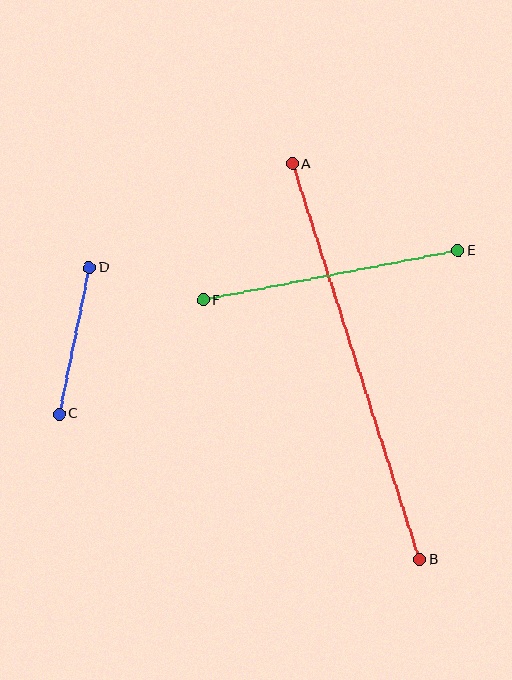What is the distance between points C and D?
The distance is approximately 150 pixels.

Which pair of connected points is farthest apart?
Points A and B are farthest apart.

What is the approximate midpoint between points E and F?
The midpoint is at approximately (331, 275) pixels.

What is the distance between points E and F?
The distance is approximately 259 pixels.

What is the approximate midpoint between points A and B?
The midpoint is at approximately (356, 362) pixels.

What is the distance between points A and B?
The distance is approximately 415 pixels.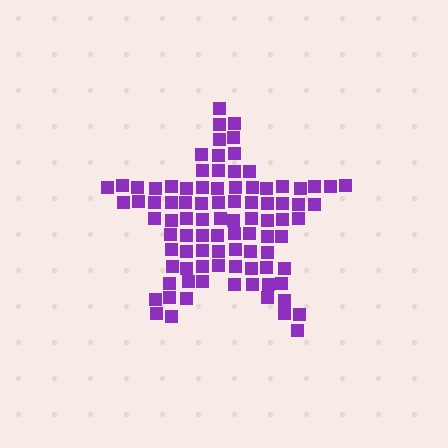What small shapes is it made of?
It is made of small squares.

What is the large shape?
The large shape is a star.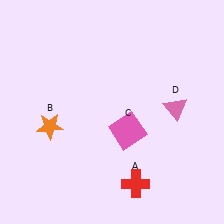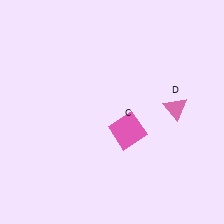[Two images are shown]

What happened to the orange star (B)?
The orange star (B) was removed in Image 2. It was in the bottom-left area of Image 1.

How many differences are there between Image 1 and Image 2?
There are 2 differences between the two images.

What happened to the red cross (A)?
The red cross (A) was removed in Image 2. It was in the bottom-right area of Image 1.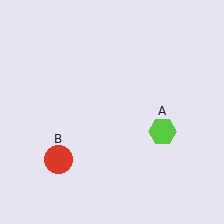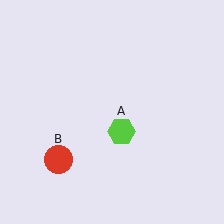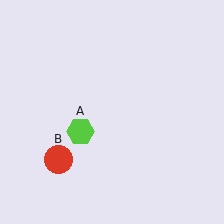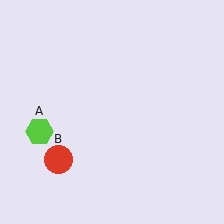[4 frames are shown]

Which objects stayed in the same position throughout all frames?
Red circle (object B) remained stationary.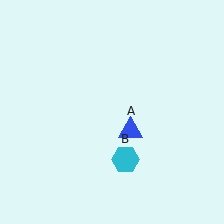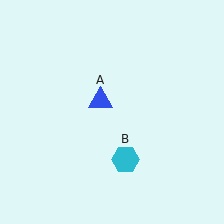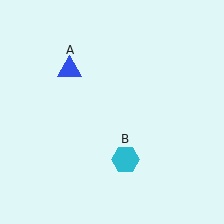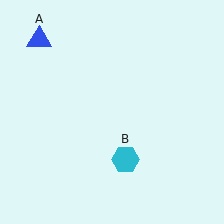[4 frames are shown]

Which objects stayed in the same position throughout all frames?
Cyan hexagon (object B) remained stationary.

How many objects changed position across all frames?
1 object changed position: blue triangle (object A).